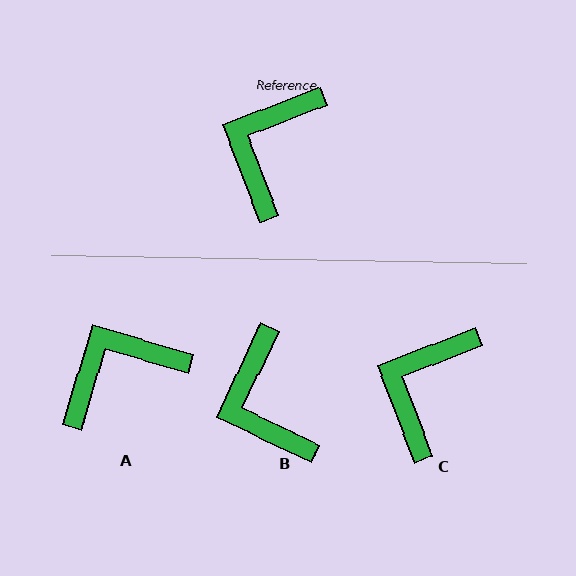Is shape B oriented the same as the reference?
No, it is off by about 44 degrees.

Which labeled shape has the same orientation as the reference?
C.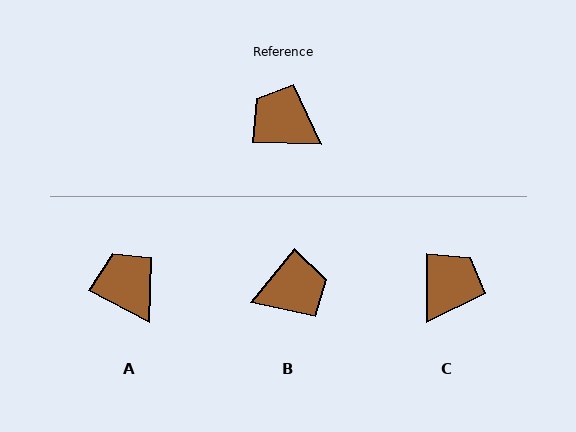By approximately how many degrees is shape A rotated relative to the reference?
Approximately 26 degrees clockwise.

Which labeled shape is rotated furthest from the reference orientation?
B, about 127 degrees away.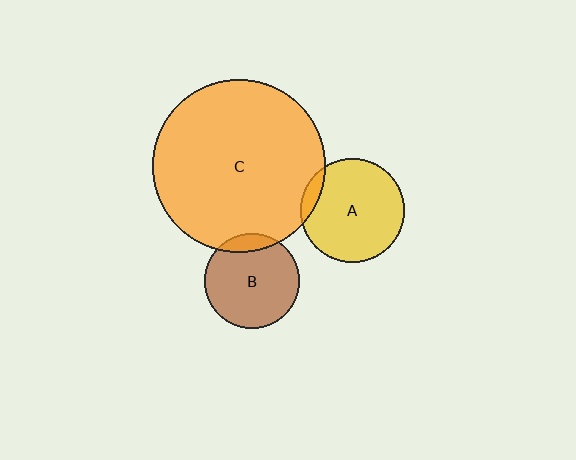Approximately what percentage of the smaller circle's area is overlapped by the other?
Approximately 10%.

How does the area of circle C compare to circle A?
Approximately 2.8 times.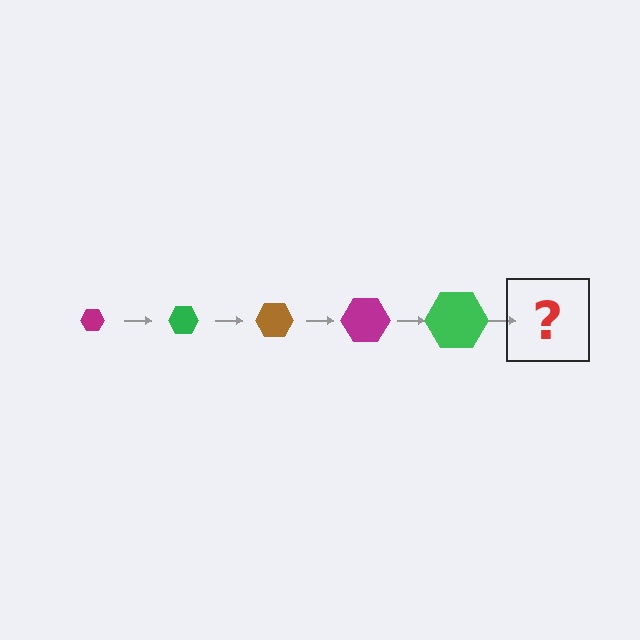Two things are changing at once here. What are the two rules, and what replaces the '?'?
The two rules are that the hexagon grows larger each step and the color cycles through magenta, green, and brown. The '?' should be a brown hexagon, larger than the previous one.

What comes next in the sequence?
The next element should be a brown hexagon, larger than the previous one.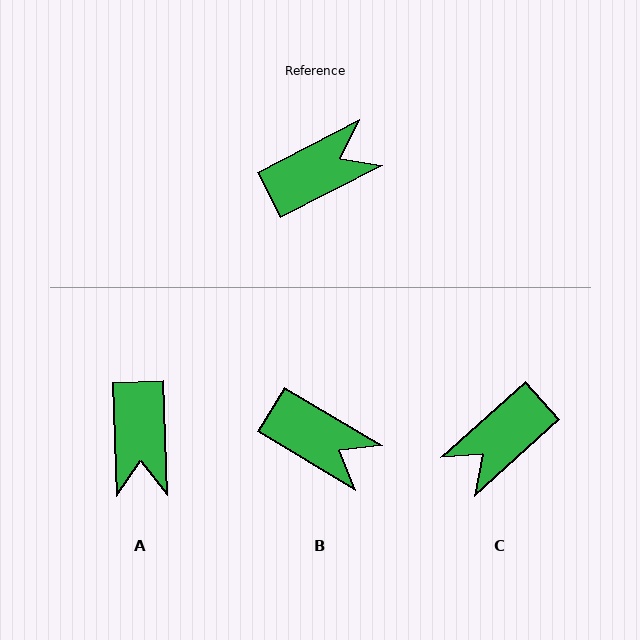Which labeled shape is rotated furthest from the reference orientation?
C, about 166 degrees away.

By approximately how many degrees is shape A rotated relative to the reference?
Approximately 115 degrees clockwise.